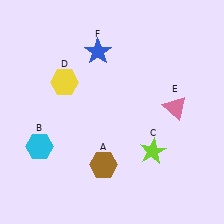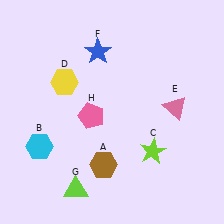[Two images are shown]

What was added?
A lime triangle (G), a pink pentagon (H) were added in Image 2.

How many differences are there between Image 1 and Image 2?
There are 2 differences between the two images.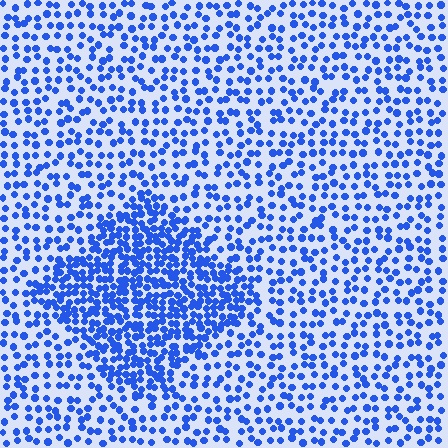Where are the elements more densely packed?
The elements are more densely packed inside the diamond boundary.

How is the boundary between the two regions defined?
The boundary is defined by a change in element density (approximately 2.1x ratio). All elements are the same color, size, and shape.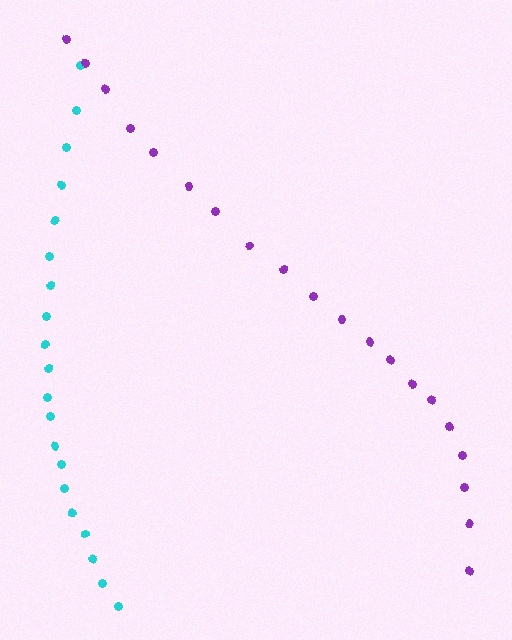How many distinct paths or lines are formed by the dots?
There are 2 distinct paths.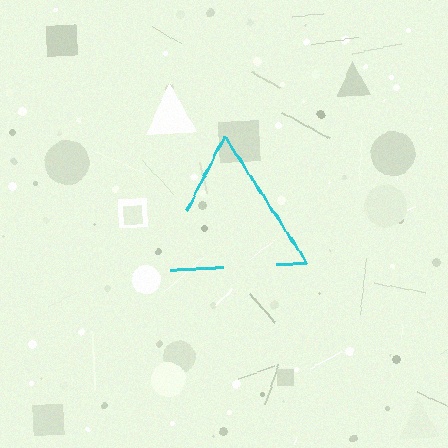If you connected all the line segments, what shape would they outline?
They would outline a triangle.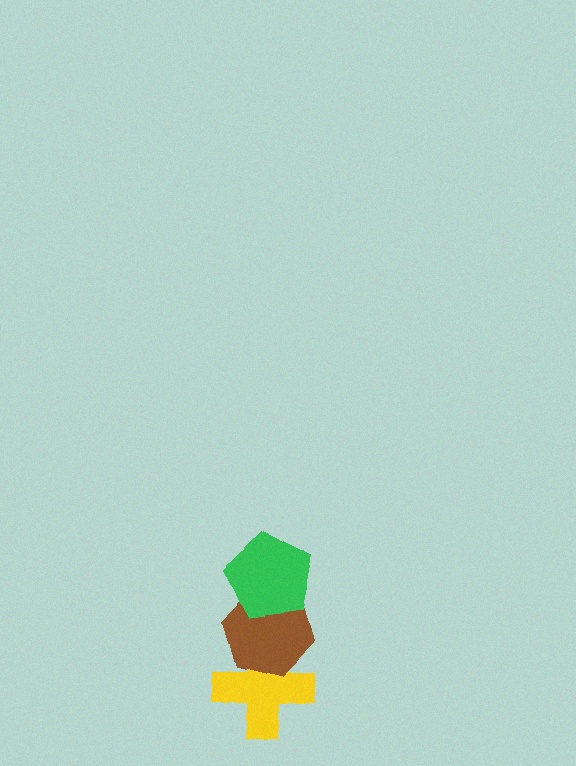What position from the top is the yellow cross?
The yellow cross is 3rd from the top.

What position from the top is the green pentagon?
The green pentagon is 1st from the top.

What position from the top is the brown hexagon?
The brown hexagon is 2nd from the top.